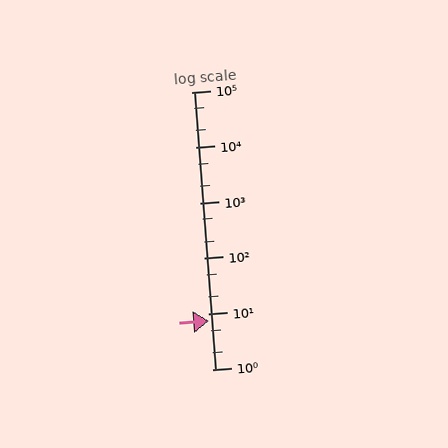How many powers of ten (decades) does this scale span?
The scale spans 5 decades, from 1 to 100000.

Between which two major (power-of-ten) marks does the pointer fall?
The pointer is between 1 and 10.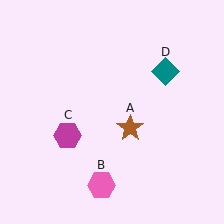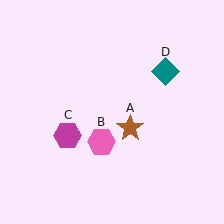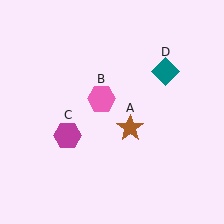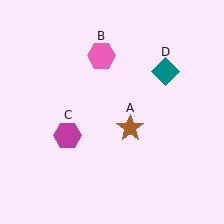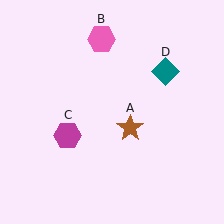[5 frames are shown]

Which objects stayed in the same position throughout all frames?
Brown star (object A) and magenta hexagon (object C) and teal diamond (object D) remained stationary.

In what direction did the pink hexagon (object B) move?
The pink hexagon (object B) moved up.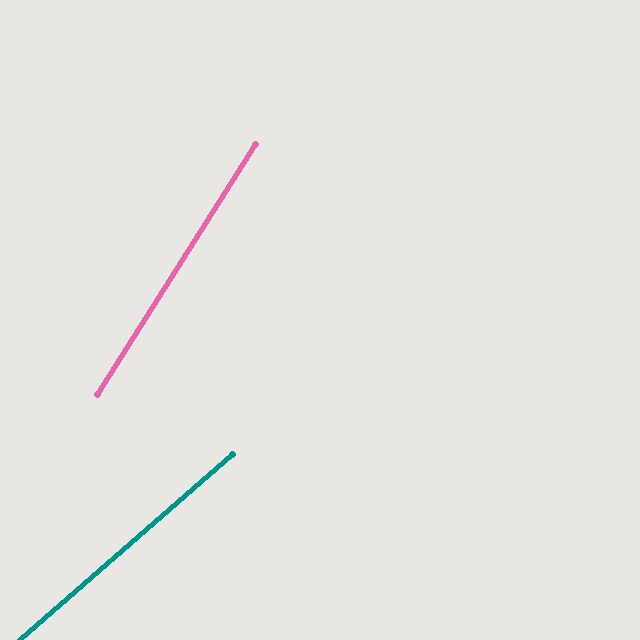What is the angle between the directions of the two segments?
Approximately 17 degrees.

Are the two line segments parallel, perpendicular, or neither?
Neither parallel nor perpendicular — they differ by about 17°.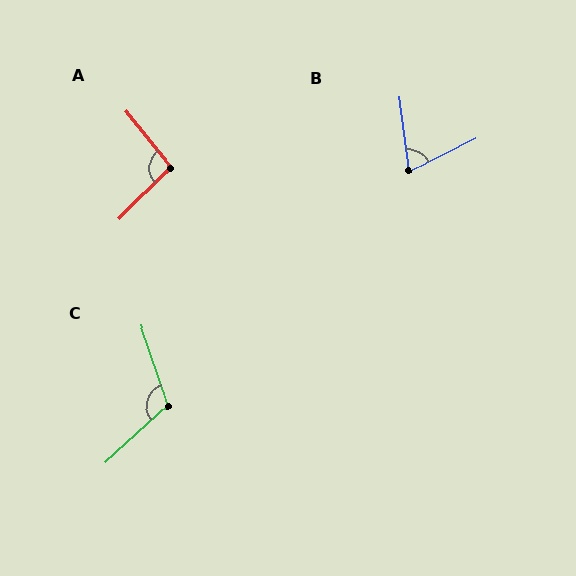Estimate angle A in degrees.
Approximately 96 degrees.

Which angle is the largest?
C, at approximately 114 degrees.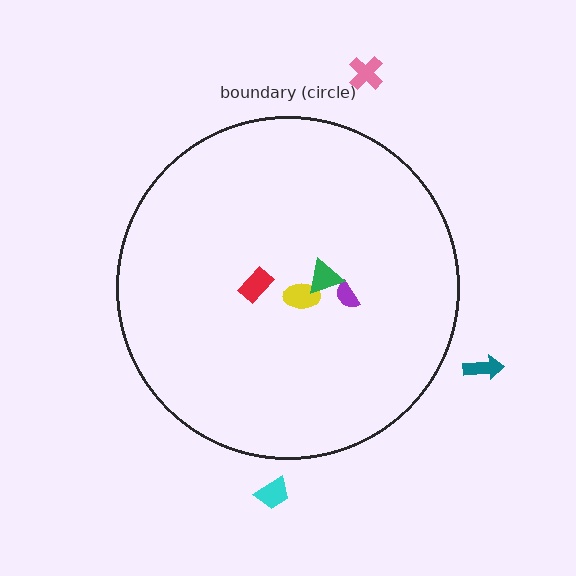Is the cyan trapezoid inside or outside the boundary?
Outside.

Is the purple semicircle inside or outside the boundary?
Inside.